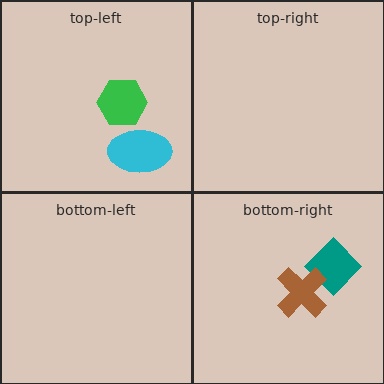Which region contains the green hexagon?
The top-left region.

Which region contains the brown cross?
The bottom-right region.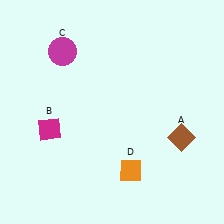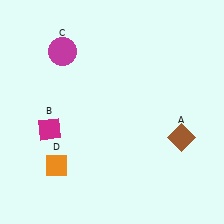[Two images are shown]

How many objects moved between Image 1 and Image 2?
1 object moved between the two images.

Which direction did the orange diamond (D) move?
The orange diamond (D) moved left.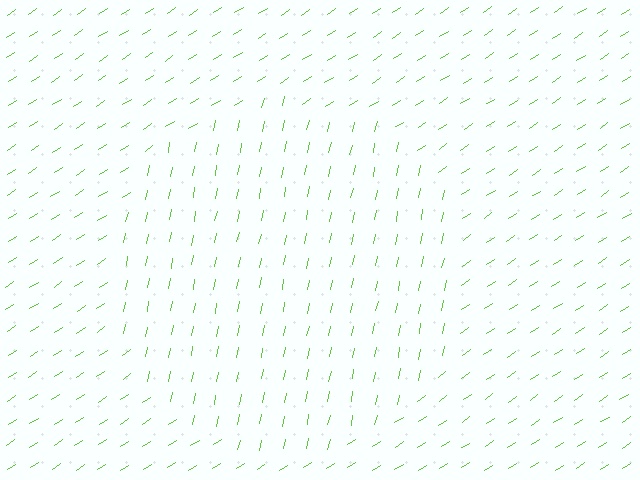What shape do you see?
I see a circle.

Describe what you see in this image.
The image is filled with small lime line segments. A circle region in the image has lines oriented differently from the surrounding lines, creating a visible texture boundary.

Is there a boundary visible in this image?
Yes, there is a texture boundary formed by a change in line orientation.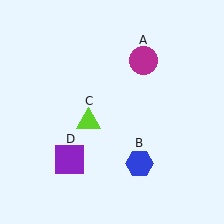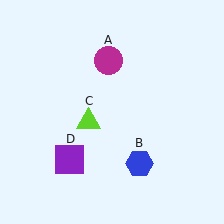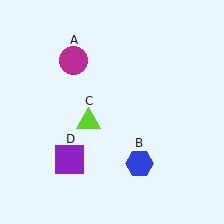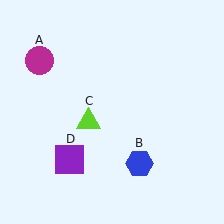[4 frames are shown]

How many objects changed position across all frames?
1 object changed position: magenta circle (object A).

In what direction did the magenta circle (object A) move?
The magenta circle (object A) moved left.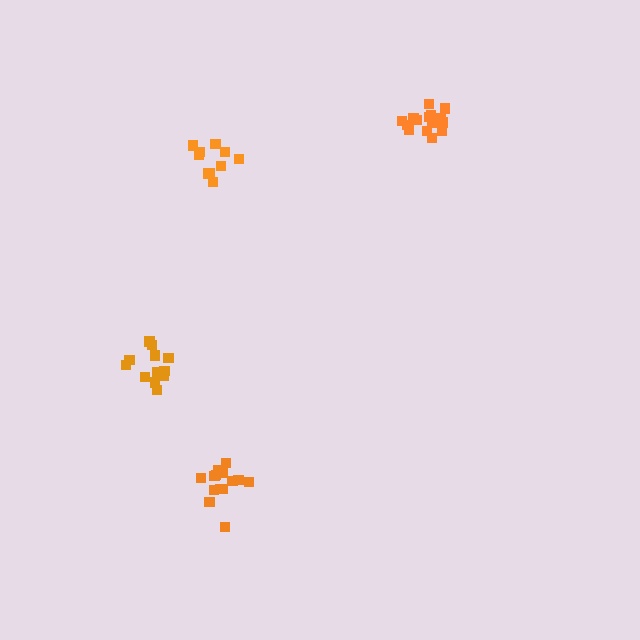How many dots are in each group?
Group 1: 10 dots, Group 2: 16 dots, Group 3: 14 dots, Group 4: 12 dots (52 total).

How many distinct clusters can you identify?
There are 4 distinct clusters.